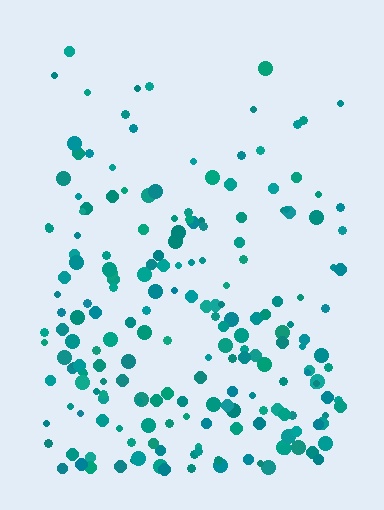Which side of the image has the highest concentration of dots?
The bottom.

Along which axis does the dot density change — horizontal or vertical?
Vertical.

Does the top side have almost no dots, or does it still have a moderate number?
Still a moderate number, just noticeably fewer than the bottom.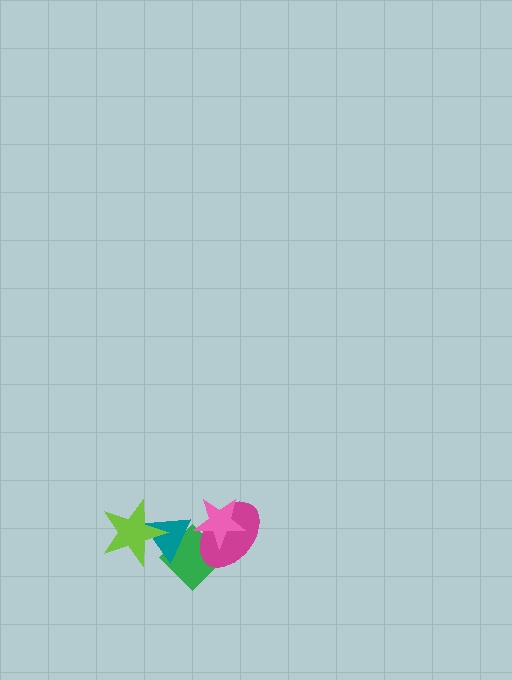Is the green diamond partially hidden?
Yes, it is partially covered by another shape.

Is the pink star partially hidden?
No, no other shape covers it.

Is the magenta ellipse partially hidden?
Yes, it is partially covered by another shape.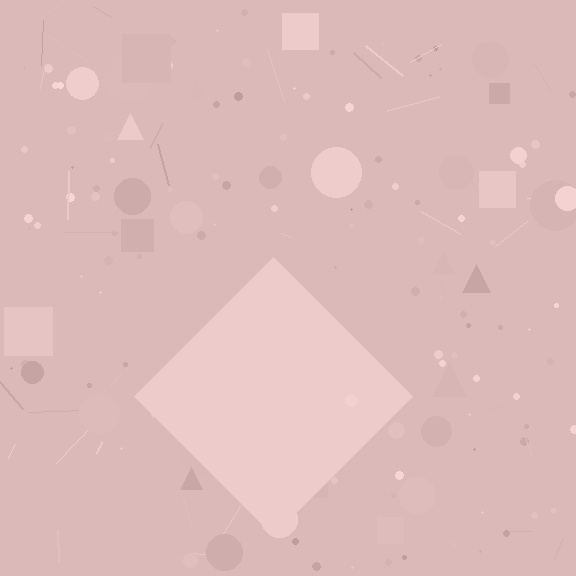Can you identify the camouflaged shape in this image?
The camouflaged shape is a diamond.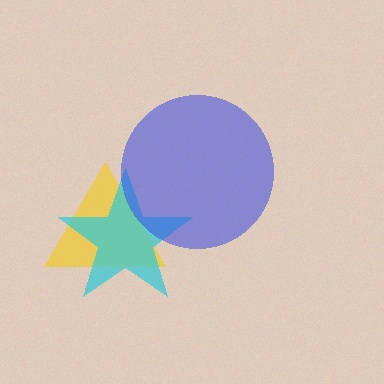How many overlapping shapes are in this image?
There are 3 overlapping shapes in the image.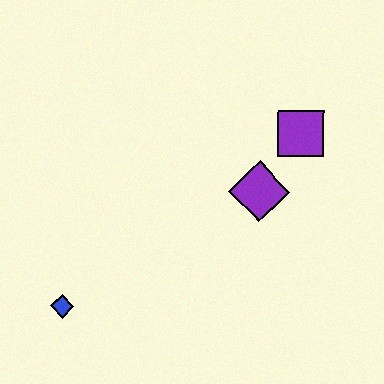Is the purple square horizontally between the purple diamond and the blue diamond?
No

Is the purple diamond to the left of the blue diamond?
No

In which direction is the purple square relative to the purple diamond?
The purple square is above the purple diamond.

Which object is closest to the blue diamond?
The purple diamond is closest to the blue diamond.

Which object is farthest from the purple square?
The blue diamond is farthest from the purple square.